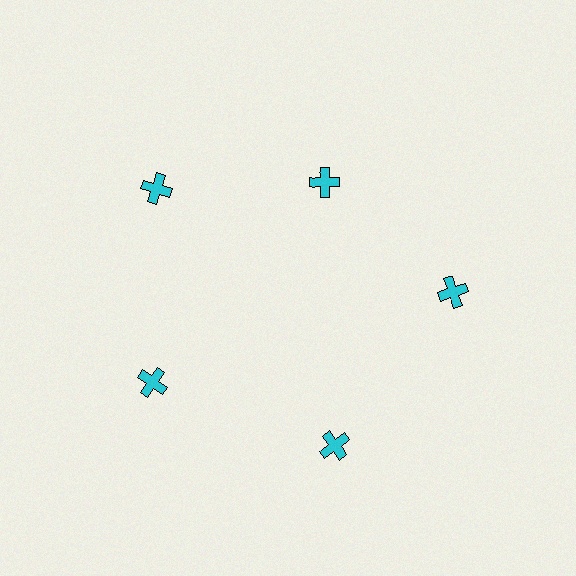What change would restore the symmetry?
The symmetry would be restored by moving it outward, back onto the ring so that all 5 crosses sit at equal angles and equal distance from the center.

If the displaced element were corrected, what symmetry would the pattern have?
It would have 5-fold rotational symmetry — the pattern would map onto itself every 72 degrees.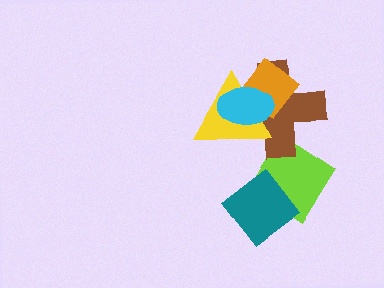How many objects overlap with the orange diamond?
3 objects overlap with the orange diamond.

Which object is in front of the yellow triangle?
The cyan ellipse is in front of the yellow triangle.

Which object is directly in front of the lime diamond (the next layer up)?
The brown cross is directly in front of the lime diamond.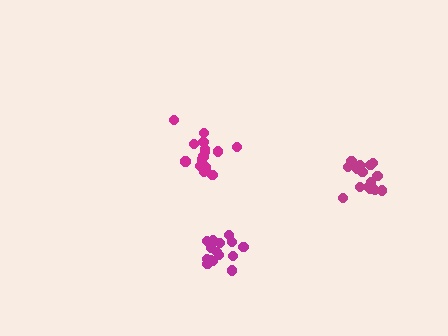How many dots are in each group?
Group 1: 16 dots, Group 2: 17 dots, Group 3: 15 dots (48 total).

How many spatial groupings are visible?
There are 3 spatial groupings.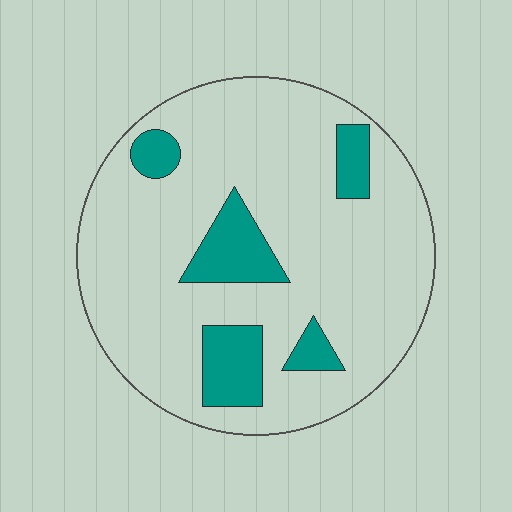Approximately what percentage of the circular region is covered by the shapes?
Approximately 15%.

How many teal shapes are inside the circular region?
5.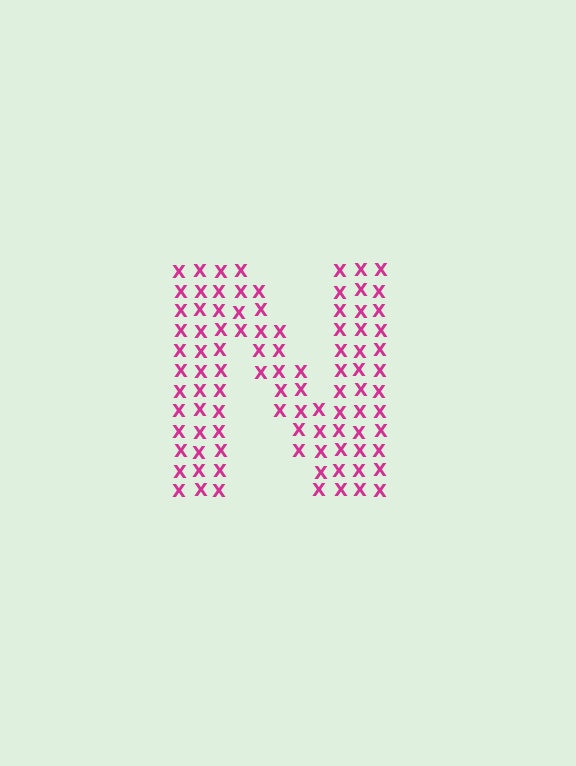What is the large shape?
The large shape is the letter N.